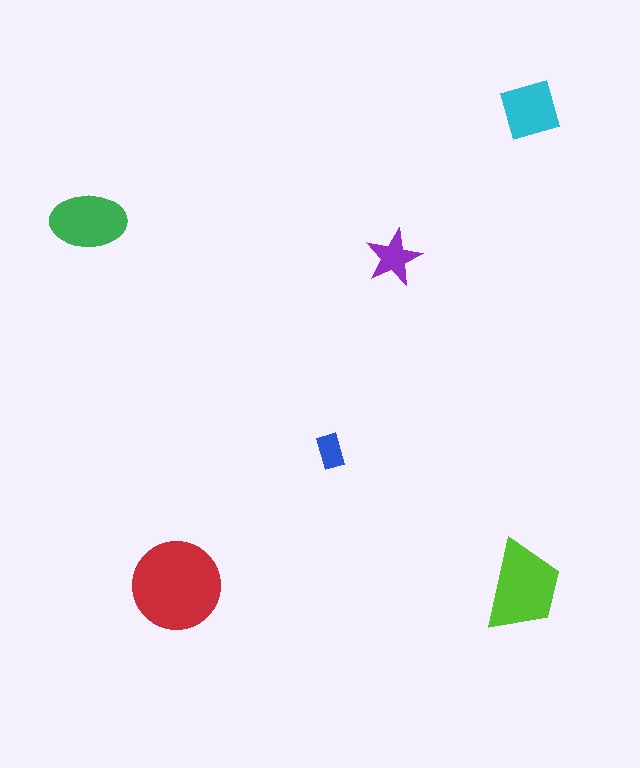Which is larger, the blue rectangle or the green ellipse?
The green ellipse.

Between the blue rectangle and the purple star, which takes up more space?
The purple star.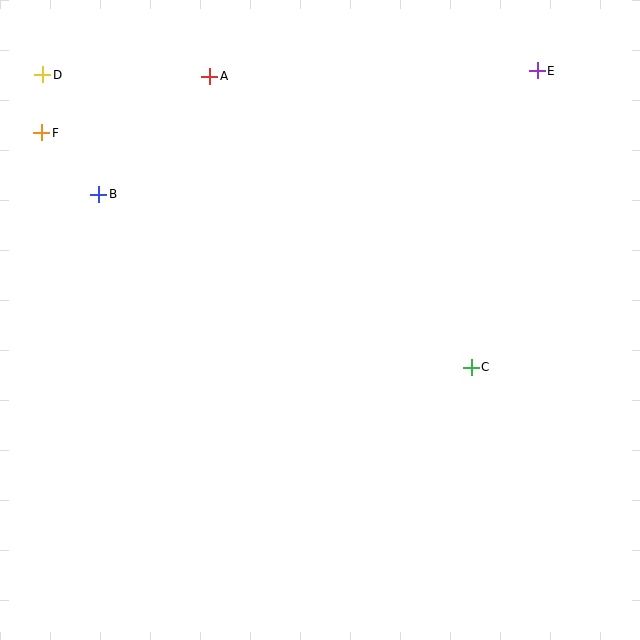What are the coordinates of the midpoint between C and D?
The midpoint between C and D is at (257, 221).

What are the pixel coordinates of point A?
Point A is at (210, 76).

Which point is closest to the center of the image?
Point C at (471, 367) is closest to the center.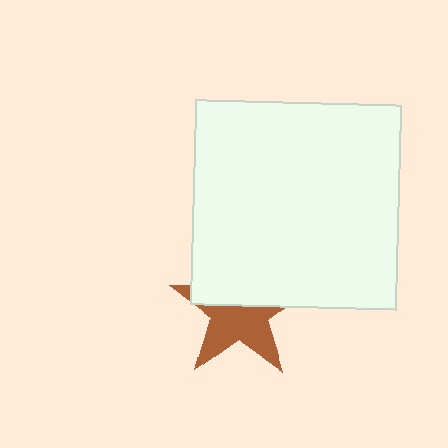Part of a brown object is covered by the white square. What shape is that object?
It is a star.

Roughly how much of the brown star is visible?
About half of it is visible (roughly 54%).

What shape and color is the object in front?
The object in front is a white square.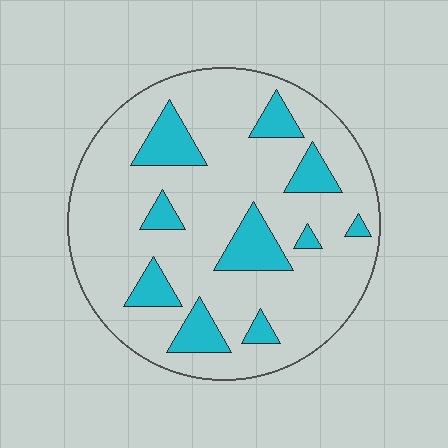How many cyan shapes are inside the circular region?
10.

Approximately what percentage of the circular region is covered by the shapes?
Approximately 20%.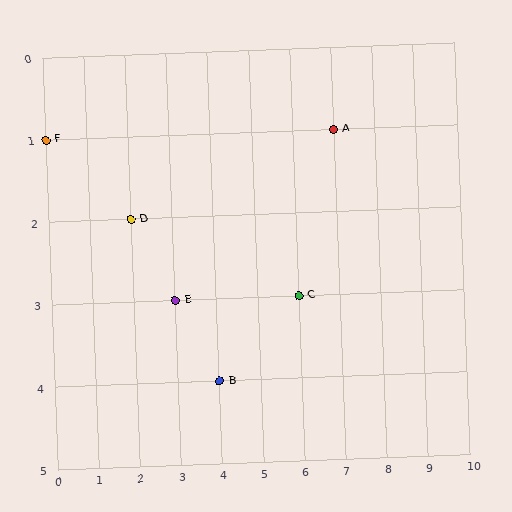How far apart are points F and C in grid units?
Points F and C are 6 columns and 2 rows apart (about 6.3 grid units diagonally).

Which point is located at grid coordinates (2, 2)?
Point D is at (2, 2).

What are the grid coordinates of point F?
Point F is at grid coordinates (0, 1).